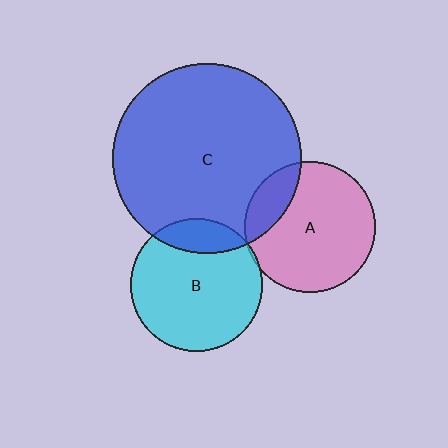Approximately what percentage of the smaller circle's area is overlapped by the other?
Approximately 20%.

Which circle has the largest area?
Circle C (blue).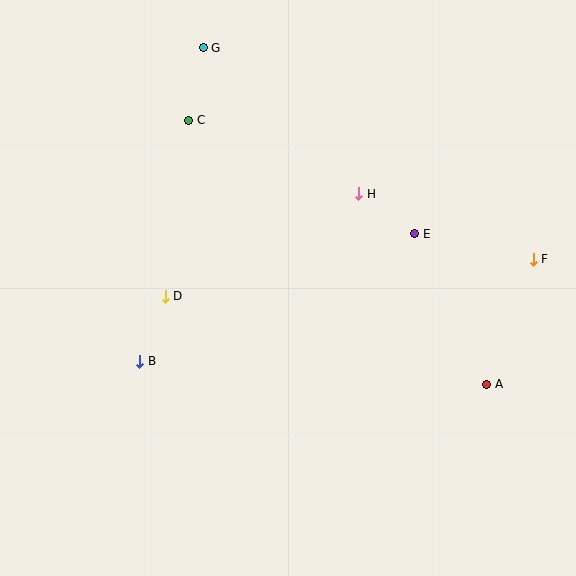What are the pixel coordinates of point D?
Point D is at (165, 296).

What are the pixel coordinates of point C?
Point C is at (189, 120).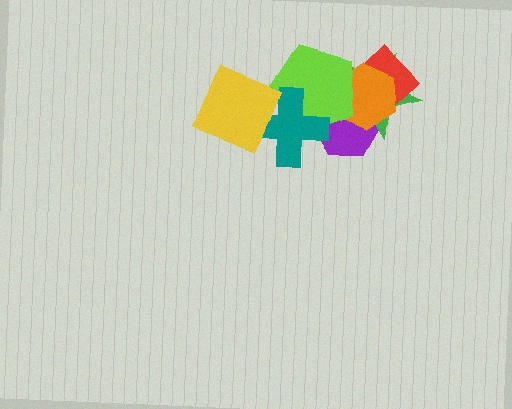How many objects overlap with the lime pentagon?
6 objects overlap with the lime pentagon.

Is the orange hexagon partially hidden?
Yes, it is partially covered by another shape.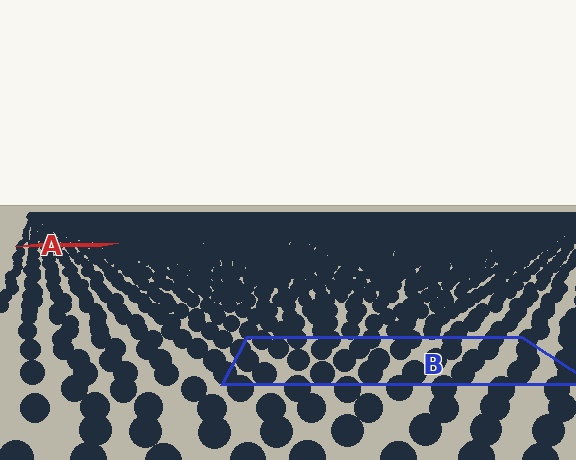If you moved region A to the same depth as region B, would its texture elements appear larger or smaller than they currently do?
They would appear larger. At a closer depth, the same texture elements are projected at a bigger on-screen size.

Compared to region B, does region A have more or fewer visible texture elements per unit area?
Region A has more texture elements per unit area — they are packed more densely because it is farther away.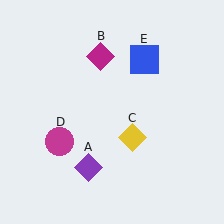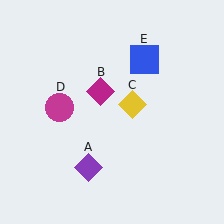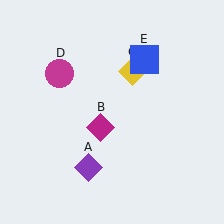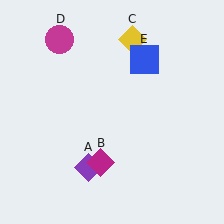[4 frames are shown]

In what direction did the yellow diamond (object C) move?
The yellow diamond (object C) moved up.